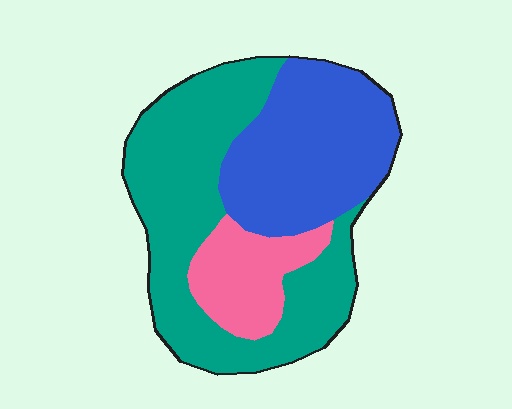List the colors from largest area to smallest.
From largest to smallest: teal, blue, pink.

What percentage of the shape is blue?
Blue takes up between a third and a half of the shape.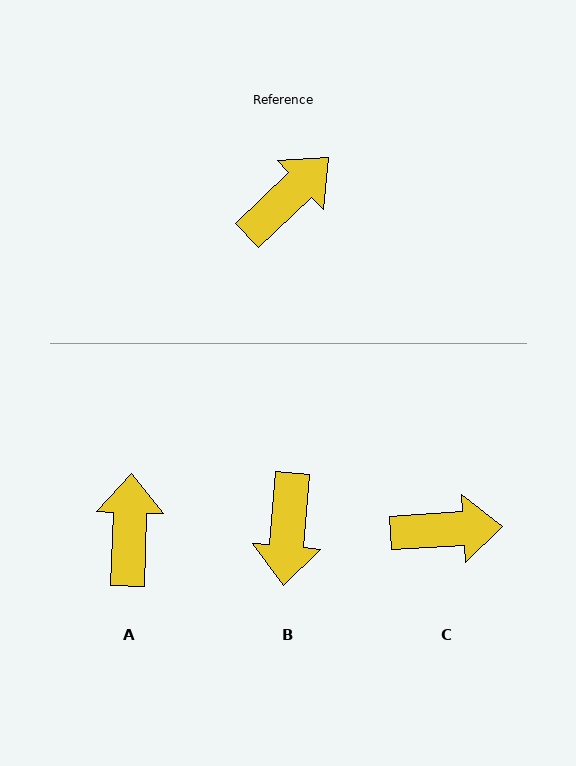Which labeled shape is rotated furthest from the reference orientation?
B, about 138 degrees away.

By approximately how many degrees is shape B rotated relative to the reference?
Approximately 138 degrees clockwise.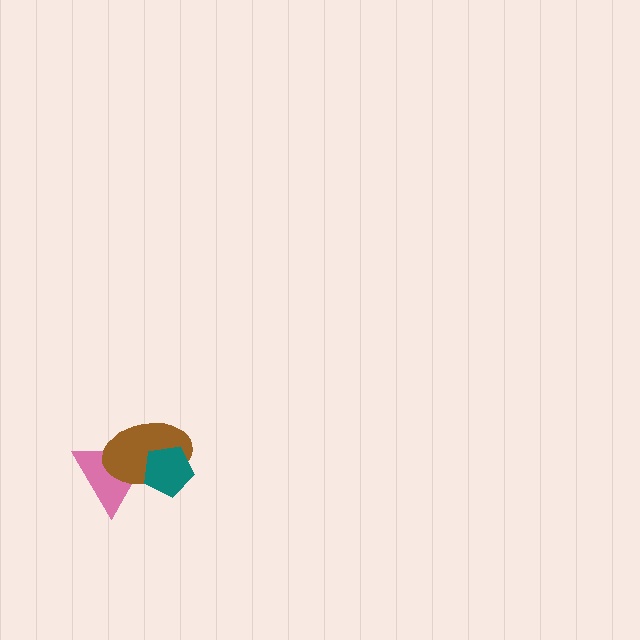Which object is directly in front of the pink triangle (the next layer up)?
The brown ellipse is directly in front of the pink triangle.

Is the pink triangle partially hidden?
Yes, it is partially covered by another shape.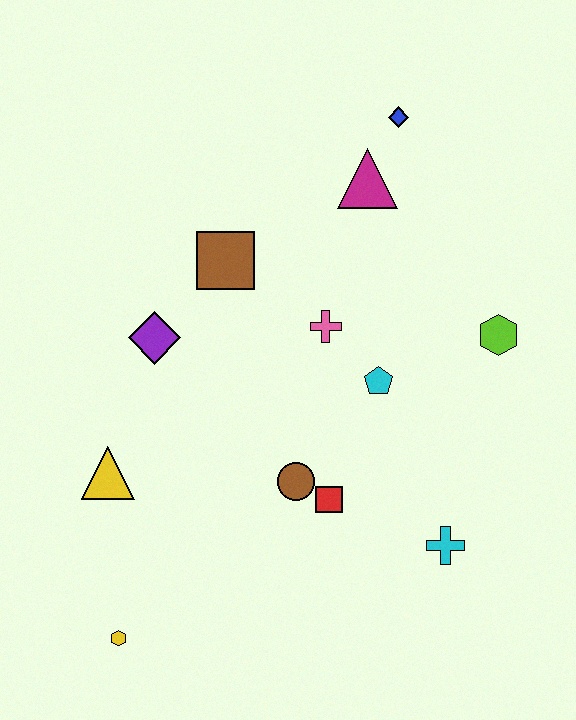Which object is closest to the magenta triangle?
The blue diamond is closest to the magenta triangle.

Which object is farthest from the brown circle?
The blue diamond is farthest from the brown circle.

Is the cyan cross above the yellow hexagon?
Yes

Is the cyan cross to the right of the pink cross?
Yes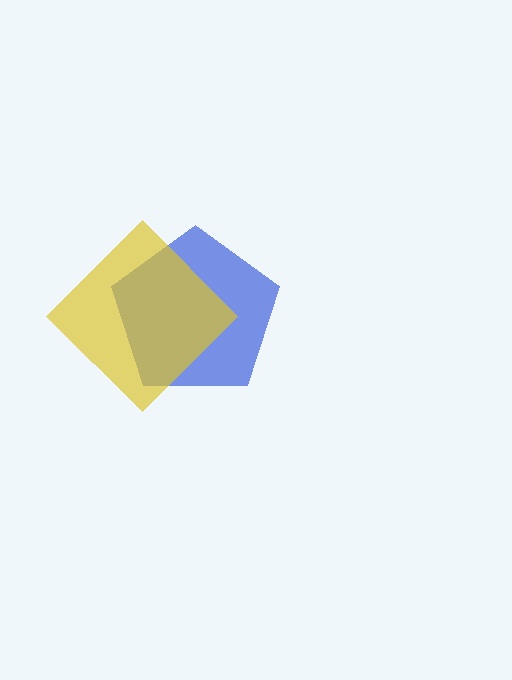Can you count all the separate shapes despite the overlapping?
Yes, there are 2 separate shapes.